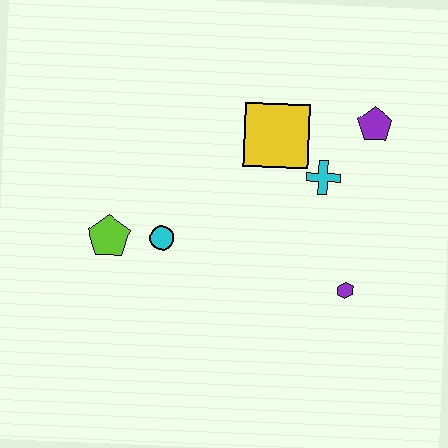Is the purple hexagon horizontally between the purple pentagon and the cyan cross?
Yes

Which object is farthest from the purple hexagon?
The lime pentagon is farthest from the purple hexagon.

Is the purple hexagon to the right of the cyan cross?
Yes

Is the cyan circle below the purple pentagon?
Yes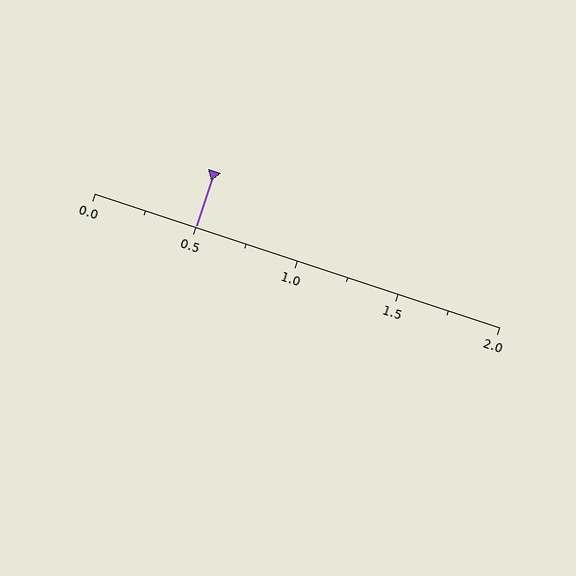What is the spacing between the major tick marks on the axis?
The major ticks are spaced 0.5 apart.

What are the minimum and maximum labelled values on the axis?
The axis runs from 0.0 to 2.0.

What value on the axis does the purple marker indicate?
The marker indicates approximately 0.5.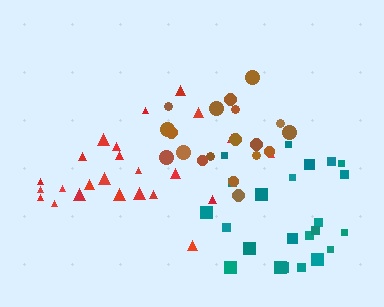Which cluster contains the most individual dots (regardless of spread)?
Red (24).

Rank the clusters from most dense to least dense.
brown, teal, red.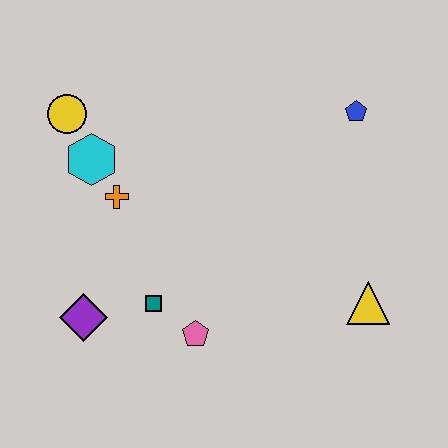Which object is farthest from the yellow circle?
The yellow triangle is farthest from the yellow circle.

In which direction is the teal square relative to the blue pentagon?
The teal square is to the left of the blue pentagon.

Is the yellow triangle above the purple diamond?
Yes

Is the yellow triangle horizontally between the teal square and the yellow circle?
No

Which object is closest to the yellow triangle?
The pink pentagon is closest to the yellow triangle.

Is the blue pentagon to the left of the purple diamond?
No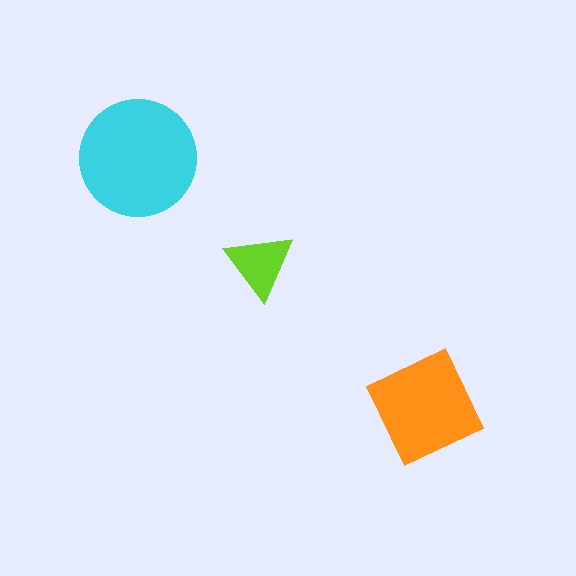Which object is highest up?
The cyan circle is topmost.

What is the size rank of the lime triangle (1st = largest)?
3rd.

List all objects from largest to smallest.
The cyan circle, the orange square, the lime triangle.